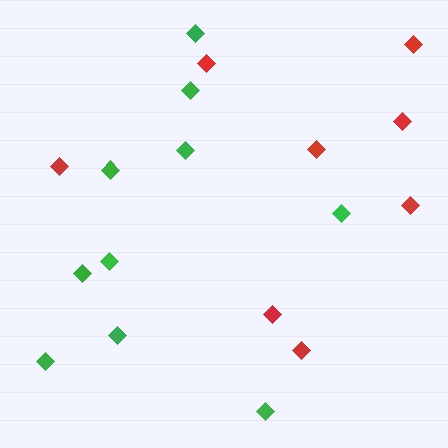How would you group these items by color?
There are 2 groups: one group of red diamonds (8) and one group of green diamonds (10).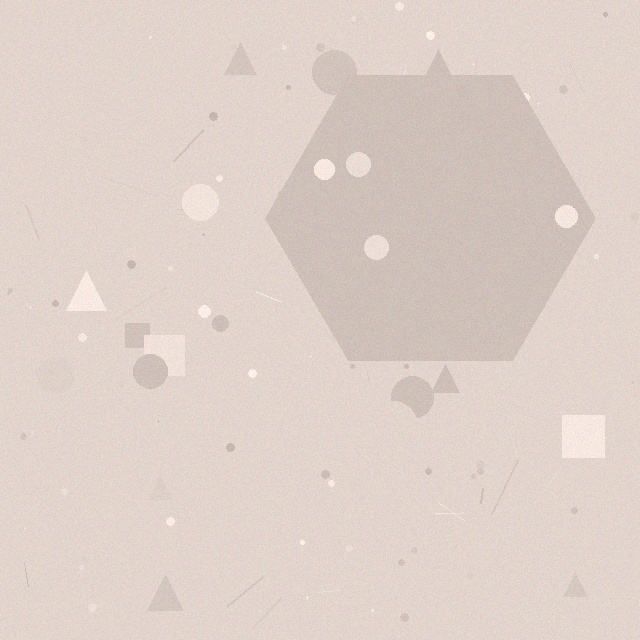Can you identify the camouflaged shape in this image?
The camouflaged shape is a hexagon.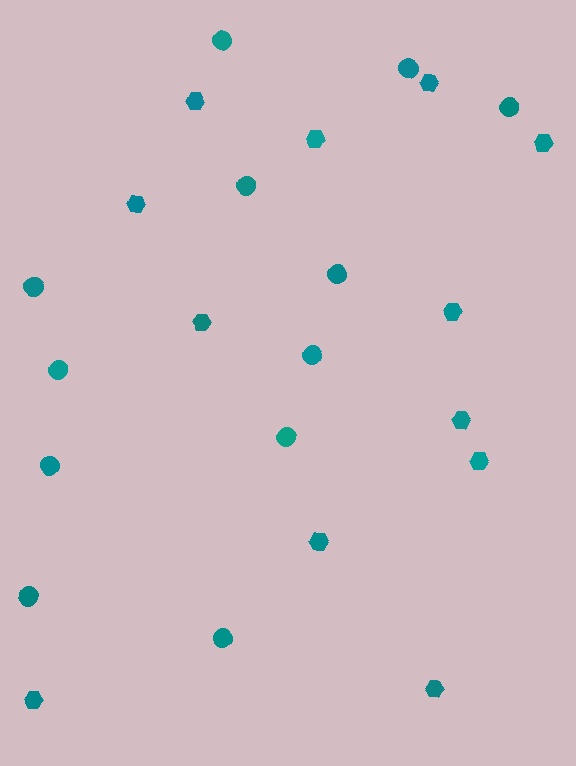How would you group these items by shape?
There are 2 groups: one group of hexagons (12) and one group of circles (12).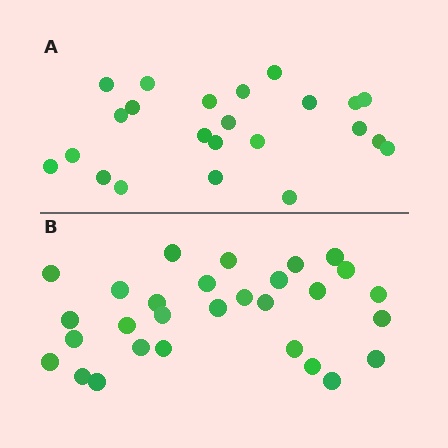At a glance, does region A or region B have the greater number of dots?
Region B (the bottom region) has more dots.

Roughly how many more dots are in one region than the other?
Region B has about 6 more dots than region A.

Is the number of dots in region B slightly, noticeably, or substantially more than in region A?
Region B has noticeably more, but not dramatically so. The ratio is roughly 1.3 to 1.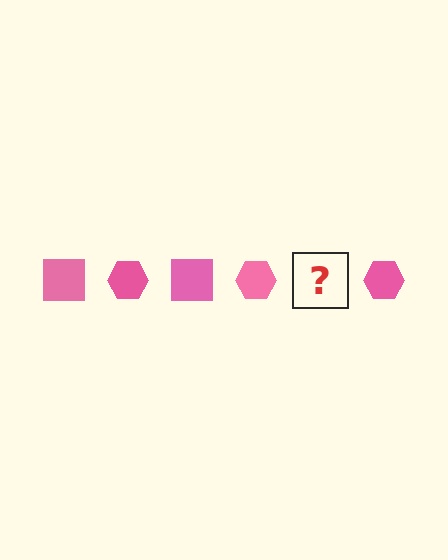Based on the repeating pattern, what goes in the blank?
The blank should be a pink square.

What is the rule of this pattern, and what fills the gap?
The rule is that the pattern cycles through square, hexagon shapes in pink. The gap should be filled with a pink square.